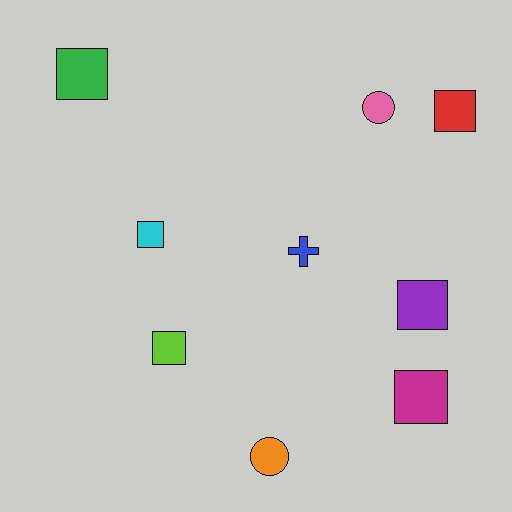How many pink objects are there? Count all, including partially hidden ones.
There is 1 pink object.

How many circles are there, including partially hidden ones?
There are 2 circles.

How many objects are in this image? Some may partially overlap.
There are 9 objects.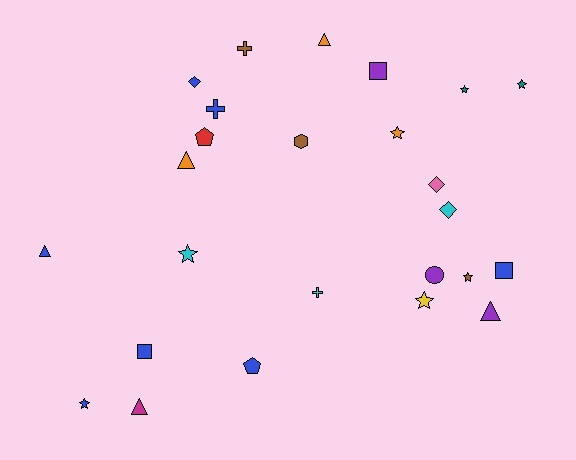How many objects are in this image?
There are 25 objects.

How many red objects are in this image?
There is 1 red object.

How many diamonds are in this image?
There are 3 diamonds.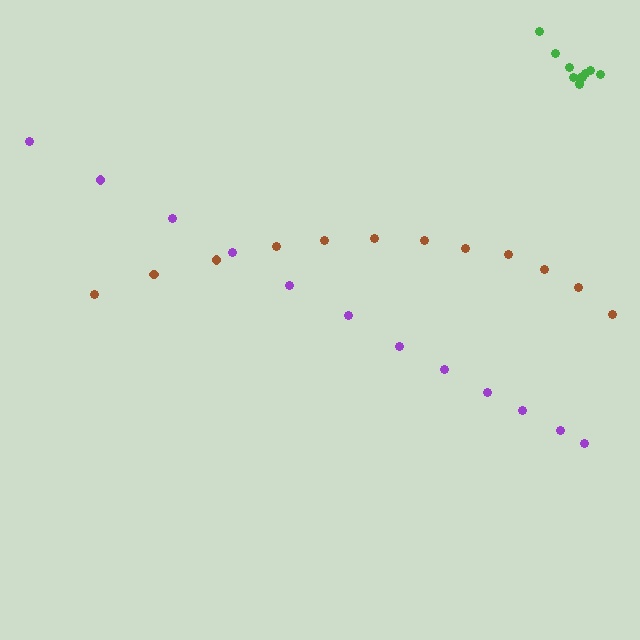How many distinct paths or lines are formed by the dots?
There are 3 distinct paths.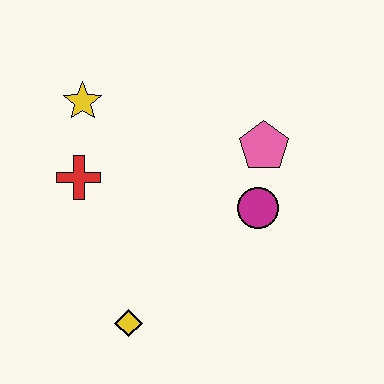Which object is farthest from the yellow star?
The yellow diamond is farthest from the yellow star.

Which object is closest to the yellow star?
The red cross is closest to the yellow star.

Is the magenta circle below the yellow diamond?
No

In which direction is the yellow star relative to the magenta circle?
The yellow star is to the left of the magenta circle.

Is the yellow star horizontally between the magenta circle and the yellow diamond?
No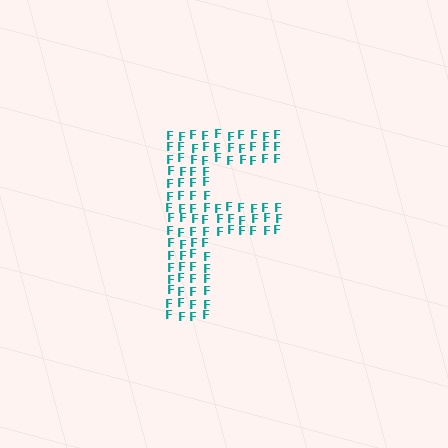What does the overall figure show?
The overall figure shows the letter F.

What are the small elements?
The small elements are letter F's.